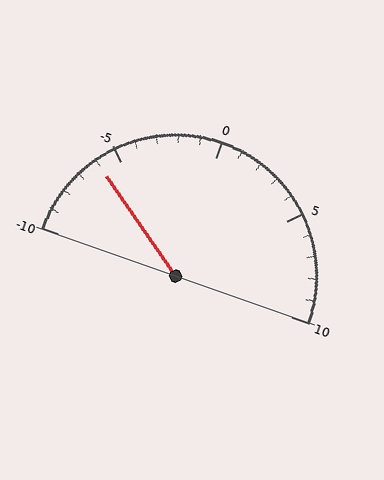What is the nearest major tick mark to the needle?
The nearest major tick mark is -5.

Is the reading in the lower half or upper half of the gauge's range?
The reading is in the lower half of the range (-10 to 10).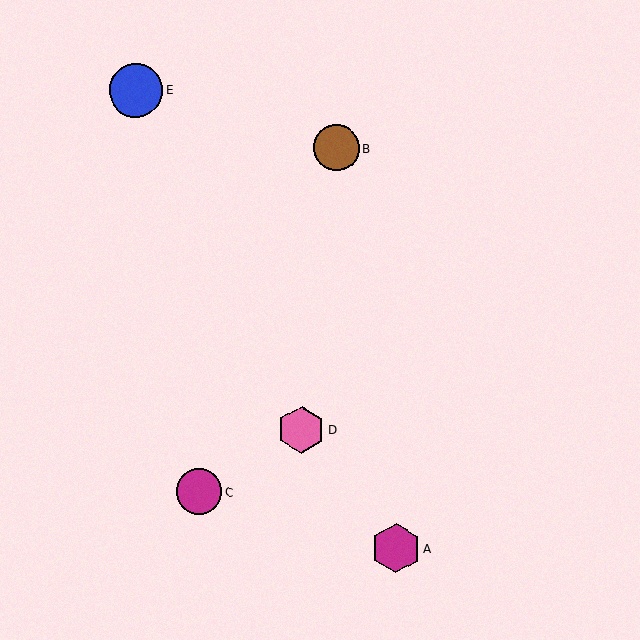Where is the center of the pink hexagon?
The center of the pink hexagon is at (301, 430).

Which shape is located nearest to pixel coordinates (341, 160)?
The brown circle (labeled B) at (336, 148) is nearest to that location.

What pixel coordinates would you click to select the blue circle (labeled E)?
Click at (136, 90) to select the blue circle E.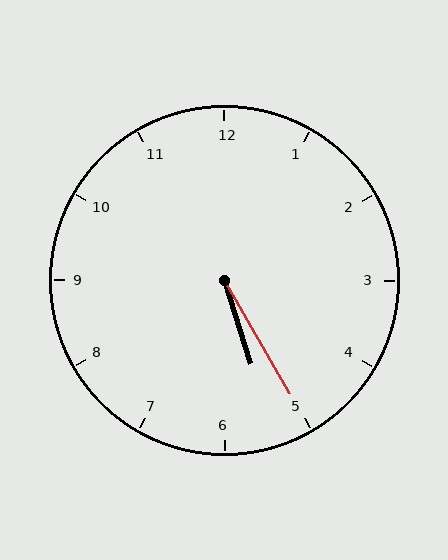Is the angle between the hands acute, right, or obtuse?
It is acute.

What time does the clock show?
5:25.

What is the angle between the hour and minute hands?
Approximately 12 degrees.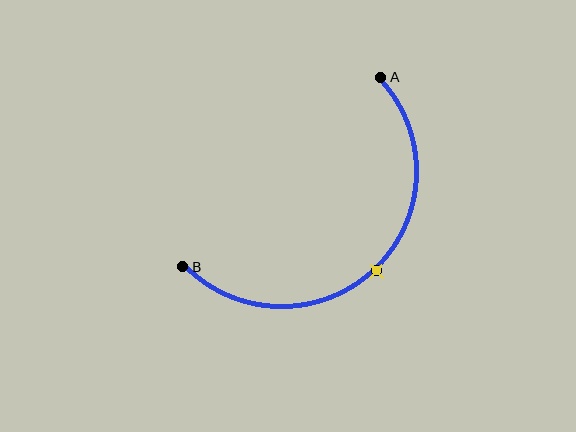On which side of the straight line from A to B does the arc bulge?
The arc bulges below and to the right of the straight line connecting A and B.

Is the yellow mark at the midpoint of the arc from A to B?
Yes. The yellow mark lies on the arc at equal arc-length from both A and B — it is the arc midpoint.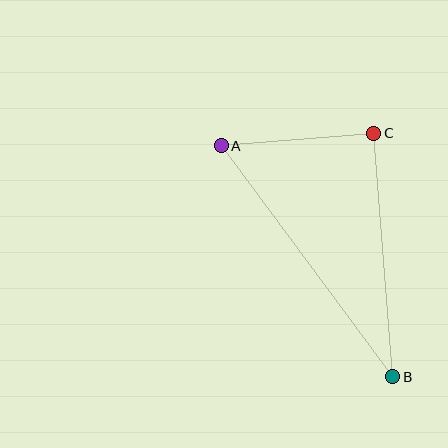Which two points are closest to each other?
Points A and C are closest to each other.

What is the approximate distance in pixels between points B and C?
The distance between B and C is approximately 244 pixels.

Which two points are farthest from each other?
Points A and B are farthest from each other.